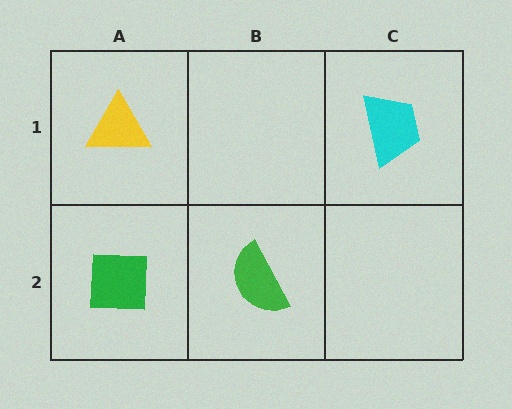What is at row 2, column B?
A green semicircle.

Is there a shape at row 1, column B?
No, that cell is empty.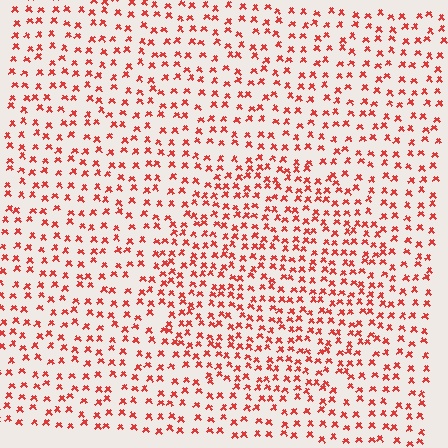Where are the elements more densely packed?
The elements are more densely packed inside the circle boundary.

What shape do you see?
I see a circle.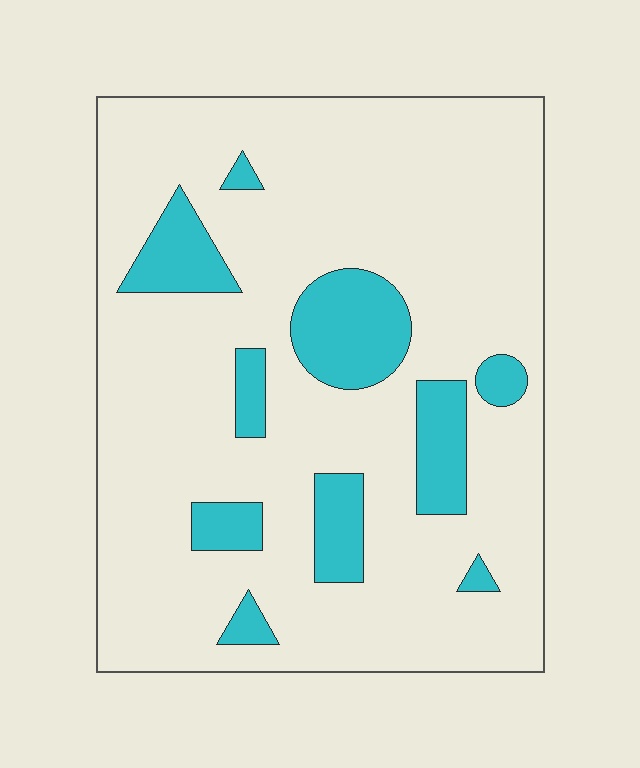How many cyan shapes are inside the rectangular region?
10.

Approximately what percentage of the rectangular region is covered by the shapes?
Approximately 15%.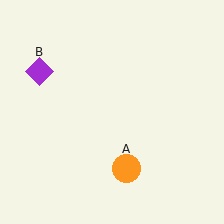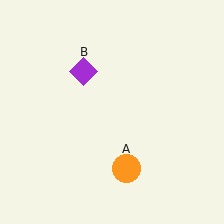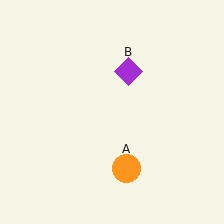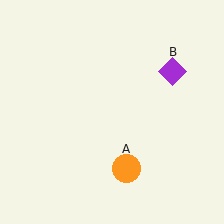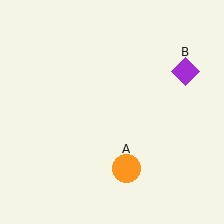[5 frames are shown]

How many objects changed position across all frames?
1 object changed position: purple diamond (object B).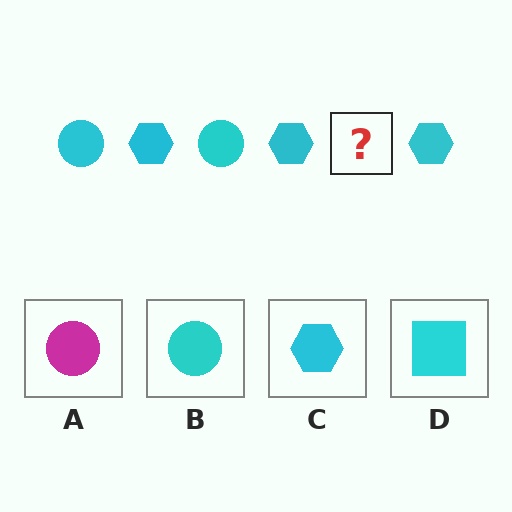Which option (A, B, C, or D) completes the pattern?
B.